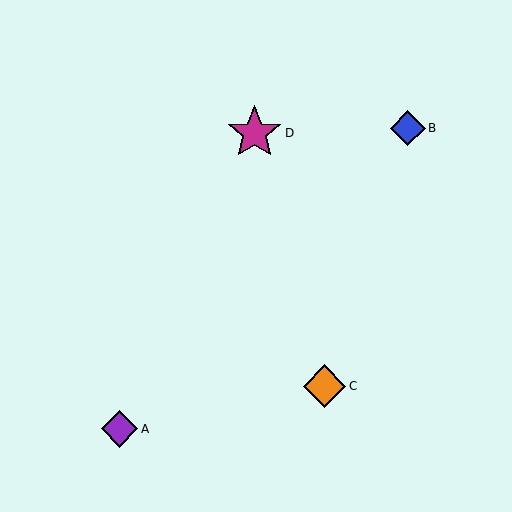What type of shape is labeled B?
Shape B is a blue diamond.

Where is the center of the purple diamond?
The center of the purple diamond is at (119, 429).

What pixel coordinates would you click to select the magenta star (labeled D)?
Click at (255, 133) to select the magenta star D.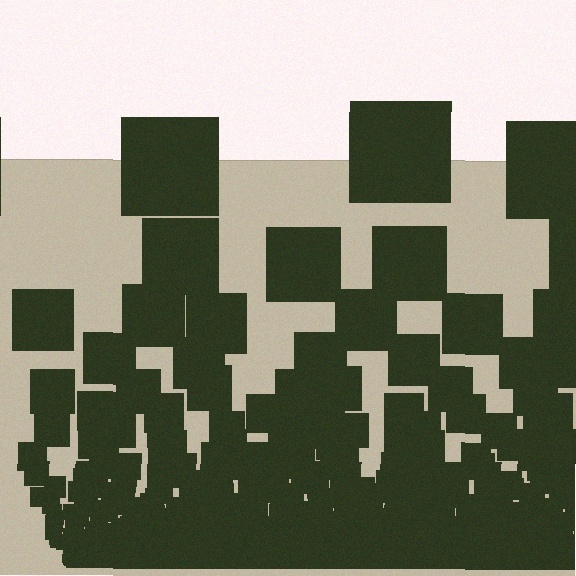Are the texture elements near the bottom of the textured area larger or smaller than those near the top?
Smaller. The gradient is inverted — elements near the bottom are smaller and denser.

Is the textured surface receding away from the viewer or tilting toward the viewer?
The surface appears to tilt toward the viewer. Texture elements get larger and sparser toward the top.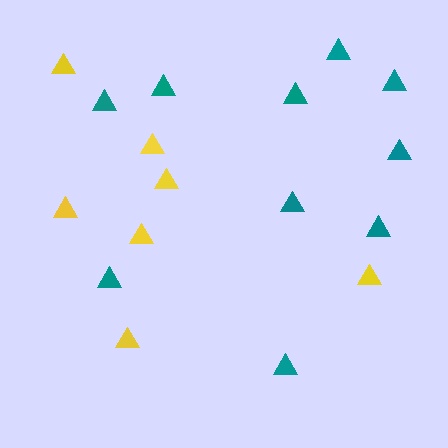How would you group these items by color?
There are 2 groups: one group of yellow triangles (7) and one group of teal triangles (10).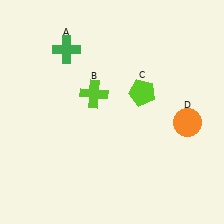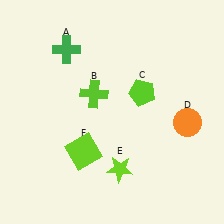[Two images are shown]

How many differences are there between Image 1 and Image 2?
There are 2 differences between the two images.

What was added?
A lime star (E), a lime square (F) were added in Image 2.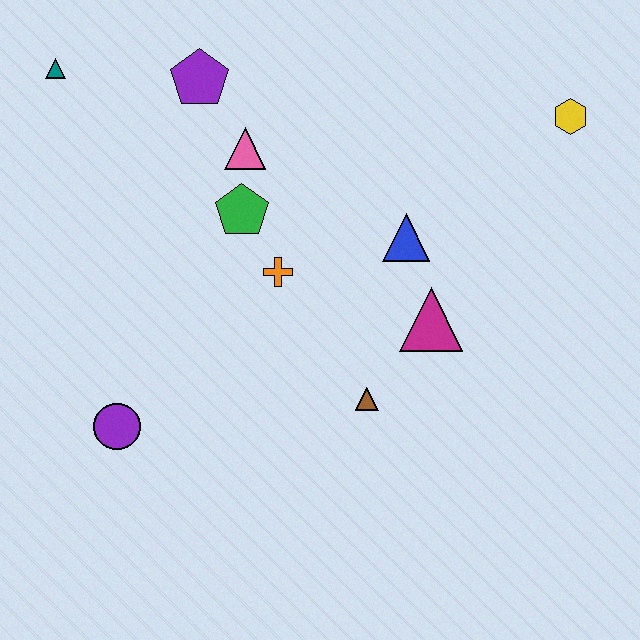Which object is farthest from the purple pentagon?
The yellow hexagon is farthest from the purple pentagon.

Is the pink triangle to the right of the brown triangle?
No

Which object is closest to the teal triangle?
The purple pentagon is closest to the teal triangle.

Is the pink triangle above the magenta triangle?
Yes